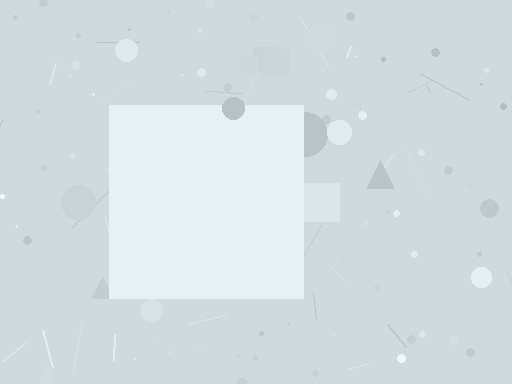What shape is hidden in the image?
A square is hidden in the image.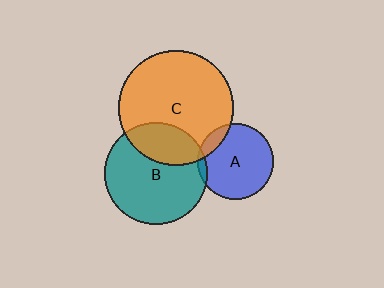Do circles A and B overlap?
Yes.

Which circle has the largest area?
Circle C (orange).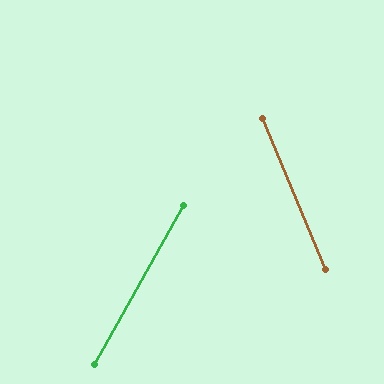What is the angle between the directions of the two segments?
Approximately 52 degrees.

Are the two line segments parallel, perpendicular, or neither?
Neither parallel nor perpendicular — they differ by about 52°.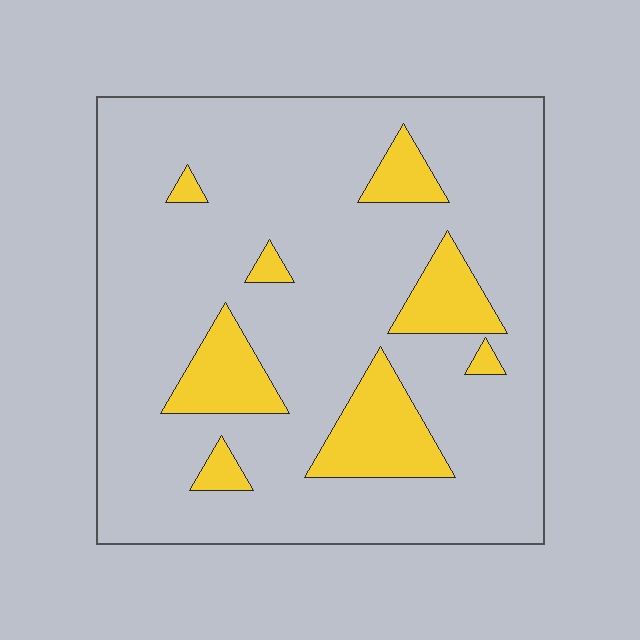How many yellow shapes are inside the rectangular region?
8.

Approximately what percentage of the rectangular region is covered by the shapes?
Approximately 15%.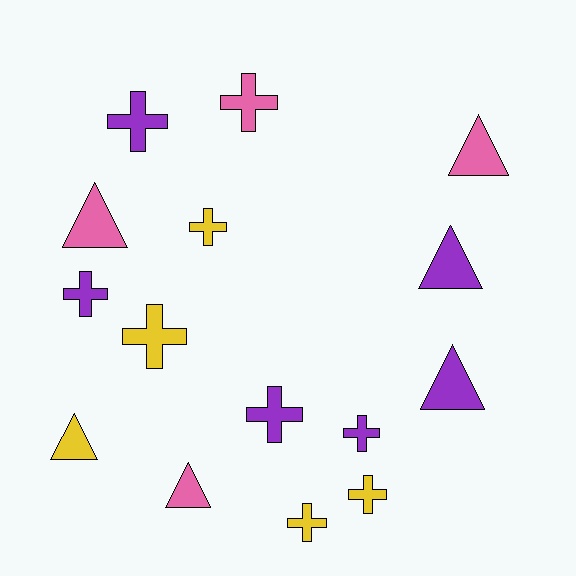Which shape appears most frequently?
Cross, with 9 objects.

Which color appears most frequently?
Purple, with 6 objects.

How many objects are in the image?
There are 15 objects.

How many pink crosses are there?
There is 1 pink cross.